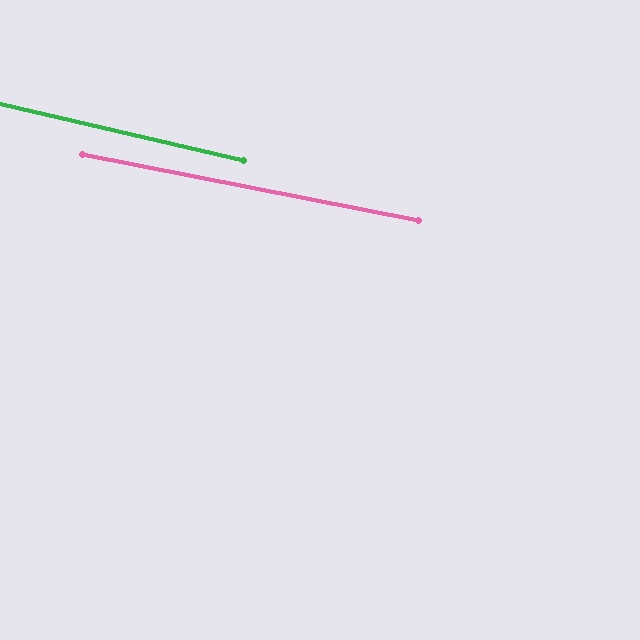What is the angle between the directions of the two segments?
Approximately 2 degrees.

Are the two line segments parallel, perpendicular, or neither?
Parallel — their directions differ by only 1.9°.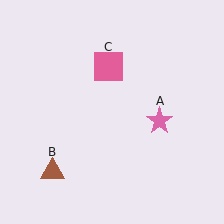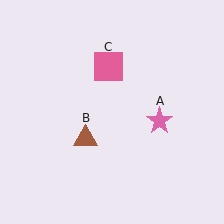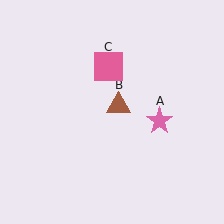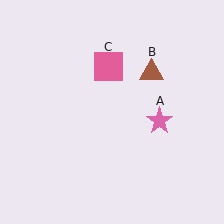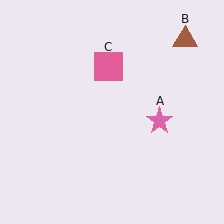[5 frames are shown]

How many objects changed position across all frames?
1 object changed position: brown triangle (object B).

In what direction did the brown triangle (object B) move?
The brown triangle (object B) moved up and to the right.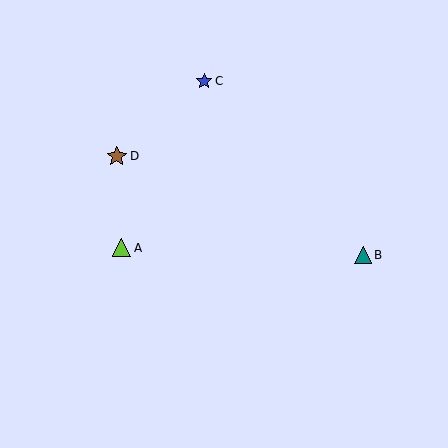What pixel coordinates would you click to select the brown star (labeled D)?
Click at (117, 156) to select the brown star D.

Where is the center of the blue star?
The center of the blue star is at (204, 81).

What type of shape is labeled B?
Shape B is a teal triangle.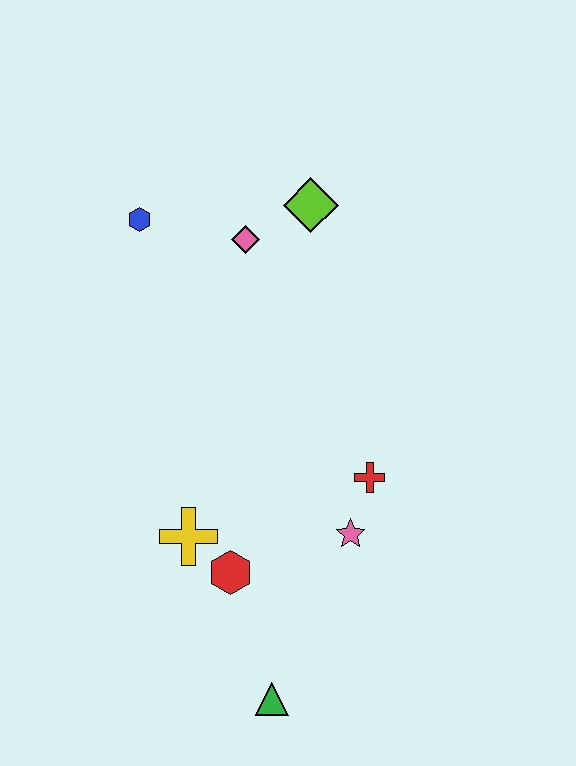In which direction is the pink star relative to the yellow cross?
The pink star is to the right of the yellow cross.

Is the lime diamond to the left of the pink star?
Yes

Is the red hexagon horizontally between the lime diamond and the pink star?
No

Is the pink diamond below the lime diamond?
Yes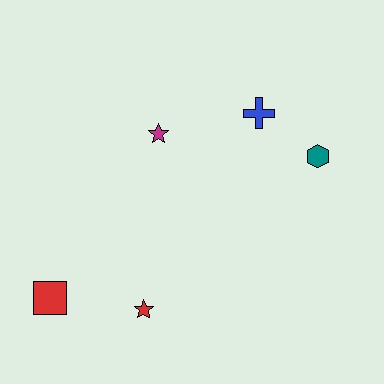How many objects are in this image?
There are 5 objects.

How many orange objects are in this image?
There are no orange objects.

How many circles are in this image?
There are no circles.